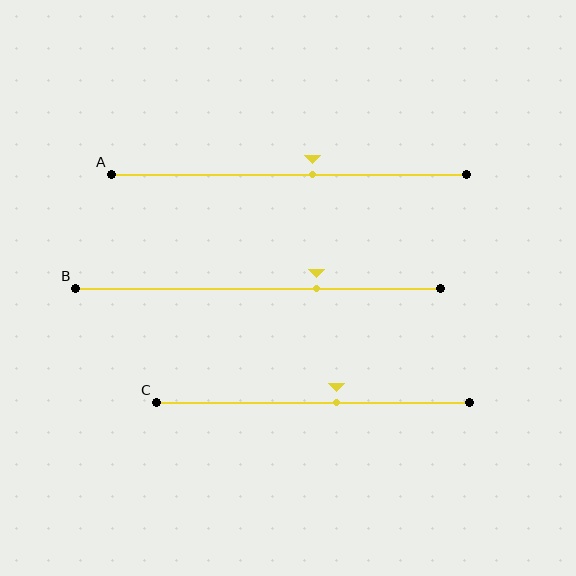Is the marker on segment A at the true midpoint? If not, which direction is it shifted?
No, the marker on segment A is shifted to the right by about 7% of the segment length.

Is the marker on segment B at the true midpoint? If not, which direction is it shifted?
No, the marker on segment B is shifted to the right by about 16% of the segment length.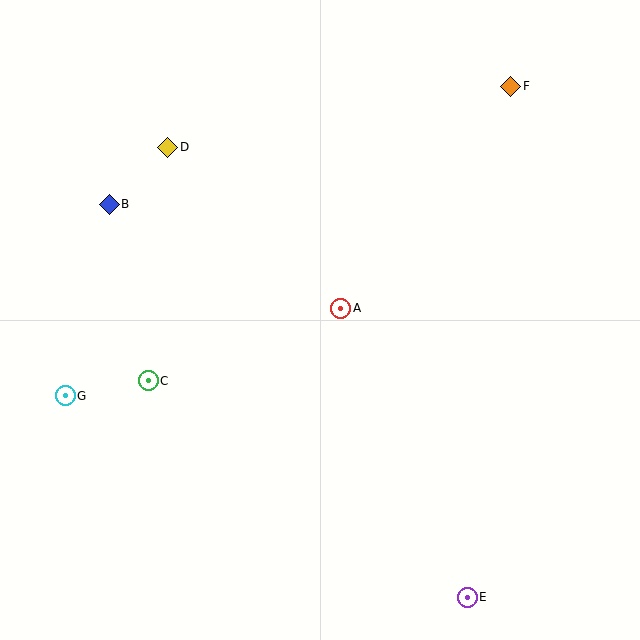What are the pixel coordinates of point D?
Point D is at (168, 147).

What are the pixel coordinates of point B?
Point B is at (109, 204).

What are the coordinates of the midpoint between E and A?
The midpoint between E and A is at (404, 453).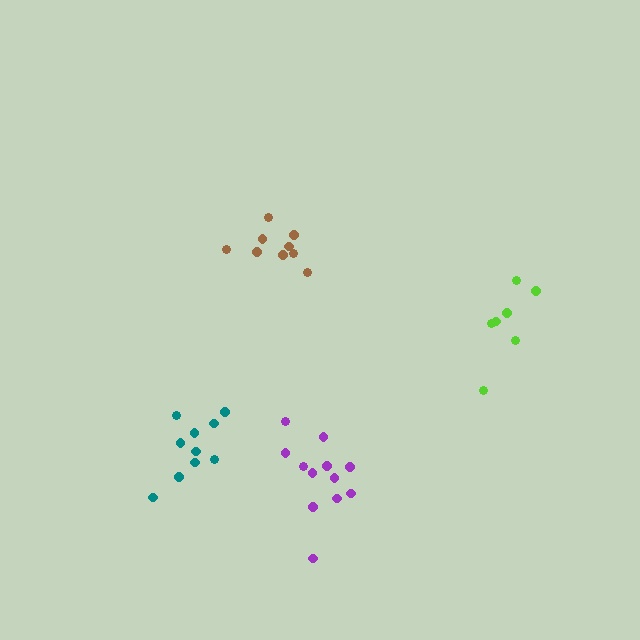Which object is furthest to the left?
The teal cluster is leftmost.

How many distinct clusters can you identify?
There are 4 distinct clusters.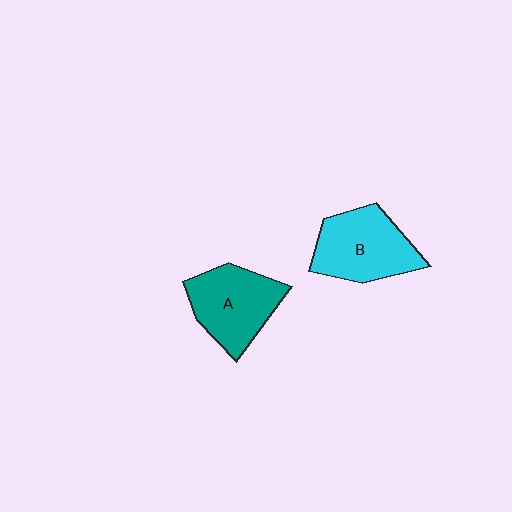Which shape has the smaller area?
Shape A (teal).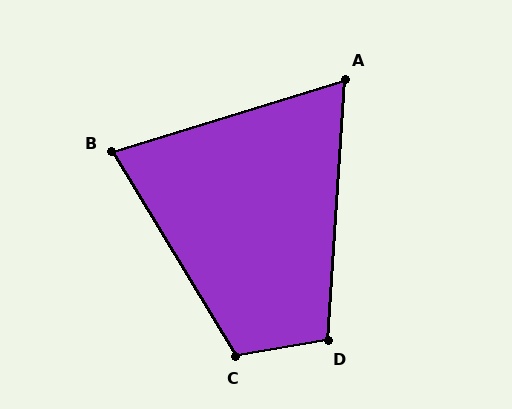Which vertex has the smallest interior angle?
A, at approximately 69 degrees.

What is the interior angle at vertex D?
Approximately 104 degrees (obtuse).